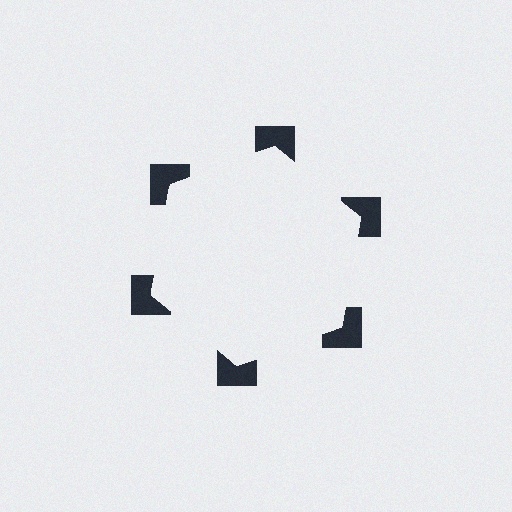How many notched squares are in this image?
There are 6 — one at each vertex of the illusory hexagon.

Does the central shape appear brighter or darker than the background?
It typically appears slightly brighter than the background, even though no actual brightness change is drawn.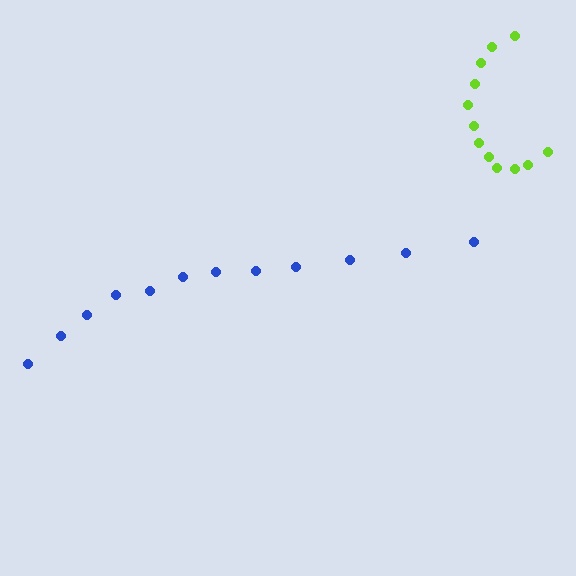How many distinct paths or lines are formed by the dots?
There are 2 distinct paths.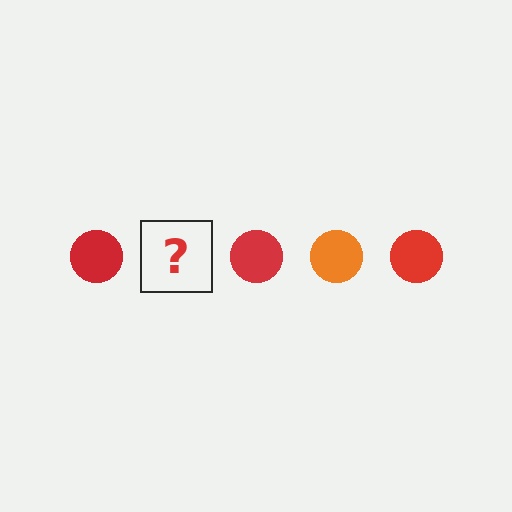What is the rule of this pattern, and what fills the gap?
The rule is that the pattern cycles through red, orange circles. The gap should be filled with an orange circle.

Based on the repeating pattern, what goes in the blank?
The blank should be an orange circle.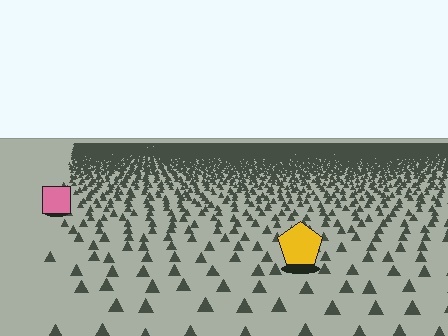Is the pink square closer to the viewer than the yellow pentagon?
No. The yellow pentagon is closer — you can tell from the texture gradient: the ground texture is coarser near it.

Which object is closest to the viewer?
The yellow pentagon is closest. The texture marks near it are larger and more spread out.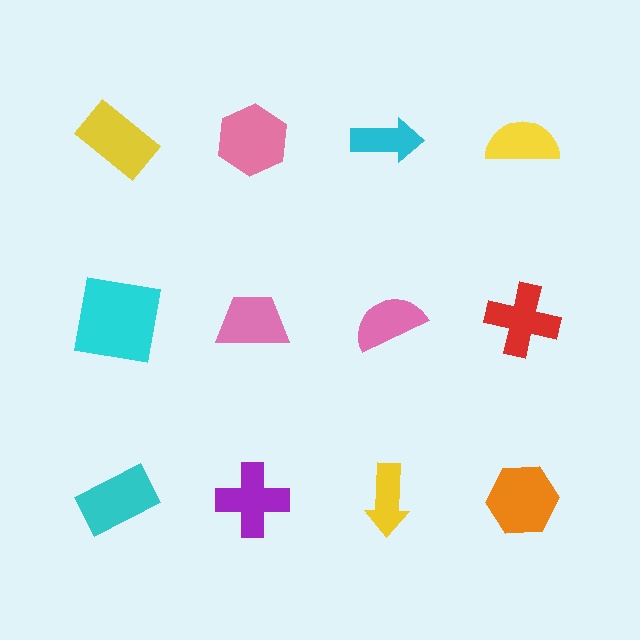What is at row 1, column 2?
A pink hexagon.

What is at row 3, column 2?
A purple cross.